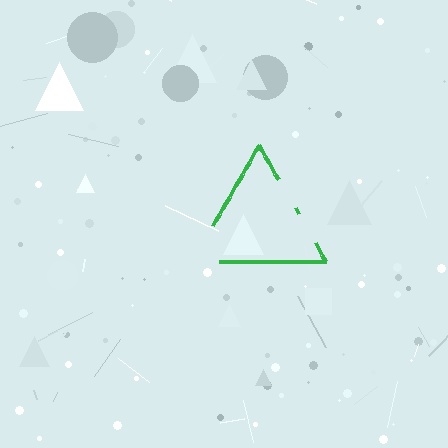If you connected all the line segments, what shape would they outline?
They would outline a triangle.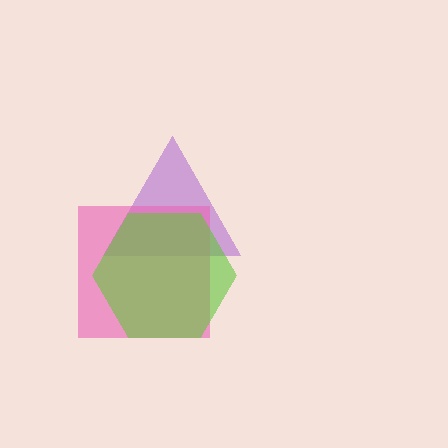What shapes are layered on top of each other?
The layered shapes are: a purple triangle, a pink square, a lime hexagon.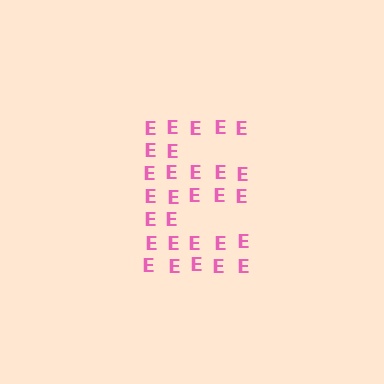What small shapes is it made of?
It is made of small letter E's.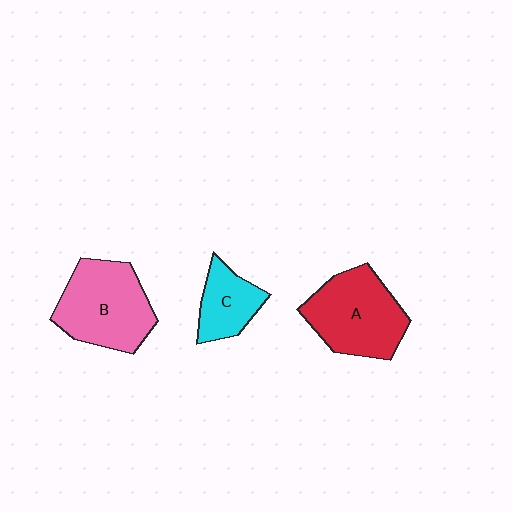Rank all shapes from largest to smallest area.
From largest to smallest: B (pink), A (red), C (cyan).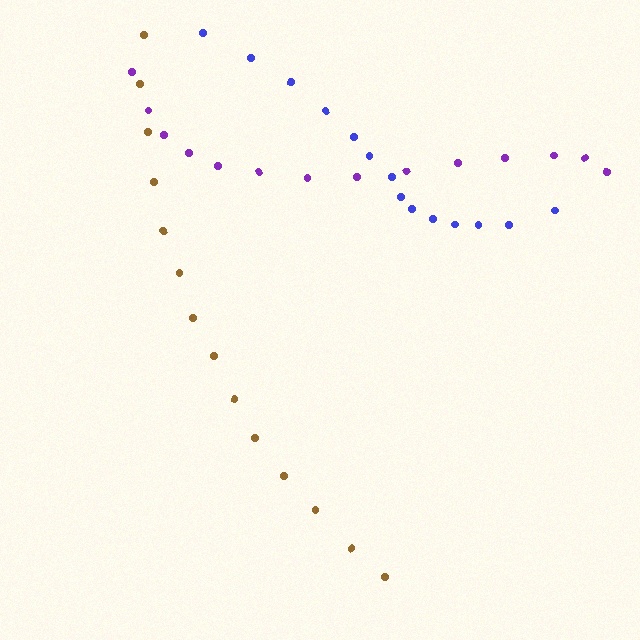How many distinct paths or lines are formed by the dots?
There are 3 distinct paths.